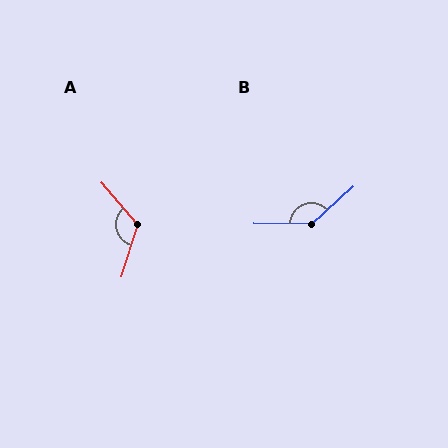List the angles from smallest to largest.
A (122°), B (138°).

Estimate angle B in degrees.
Approximately 138 degrees.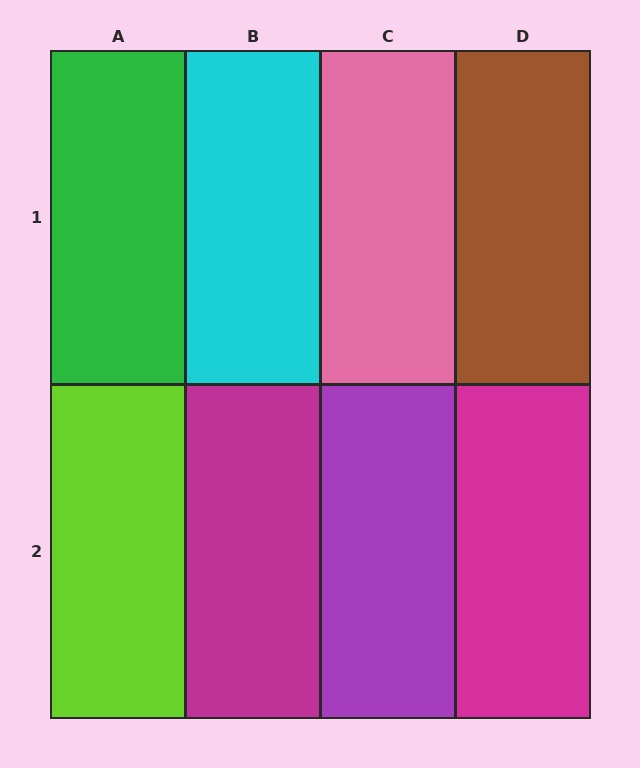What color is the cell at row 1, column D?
Brown.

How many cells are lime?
1 cell is lime.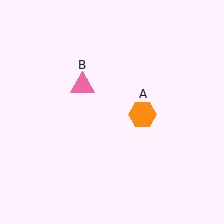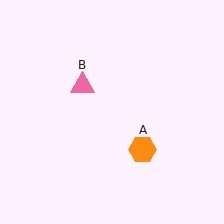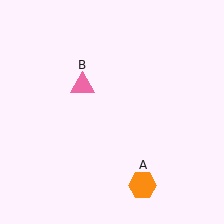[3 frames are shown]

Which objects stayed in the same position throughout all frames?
Pink triangle (object B) remained stationary.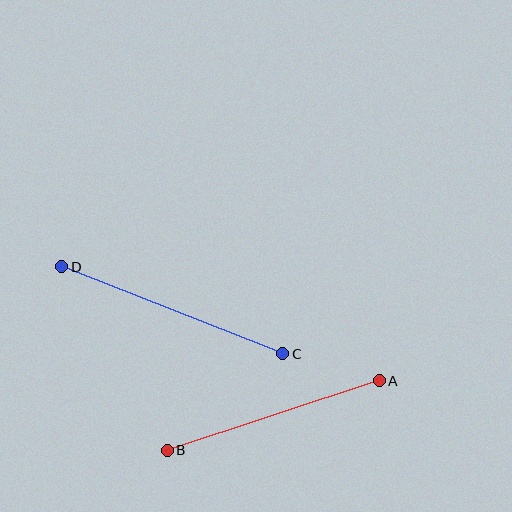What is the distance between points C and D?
The distance is approximately 238 pixels.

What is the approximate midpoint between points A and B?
The midpoint is at approximately (273, 415) pixels.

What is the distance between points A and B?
The distance is approximately 223 pixels.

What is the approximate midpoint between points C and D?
The midpoint is at approximately (172, 310) pixels.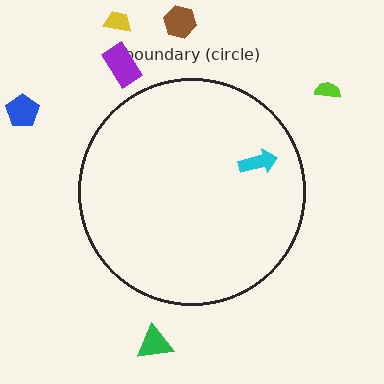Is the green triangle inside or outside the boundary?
Outside.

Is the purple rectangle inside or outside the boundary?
Outside.